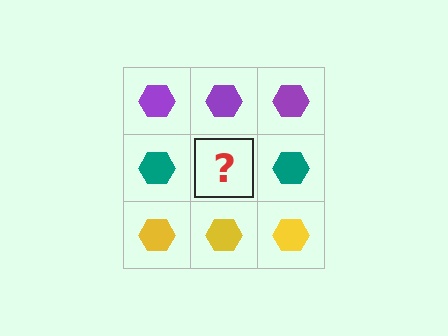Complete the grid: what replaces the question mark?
The question mark should be replaced with a teal hexagon.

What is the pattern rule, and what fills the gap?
The rule is that each row has a consistent color. The gap should be filled with a teal hexagon.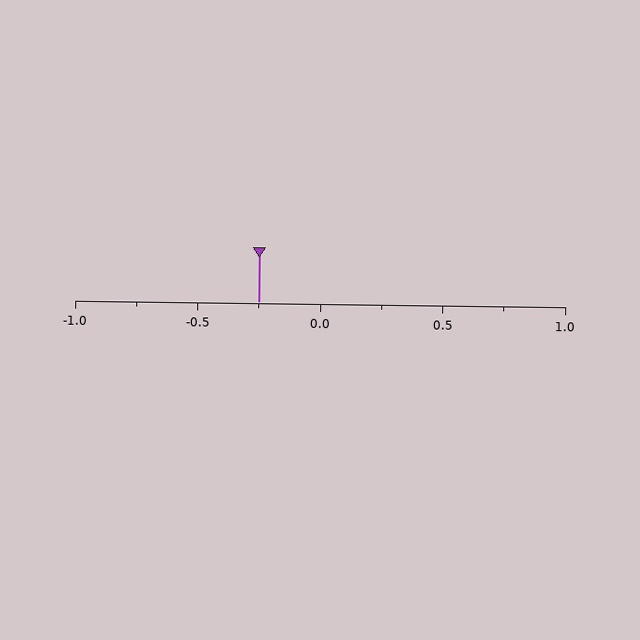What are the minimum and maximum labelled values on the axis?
The axis runs from -1.0 to 1.0.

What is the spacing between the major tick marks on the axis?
The major ticks are spaced 0.5 apart.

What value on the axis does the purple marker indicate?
The marker indicates approximately -0.25.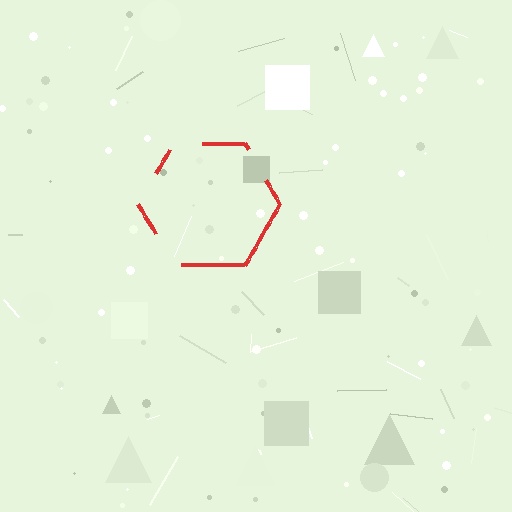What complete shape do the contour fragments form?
The contour fragments form a hexagon.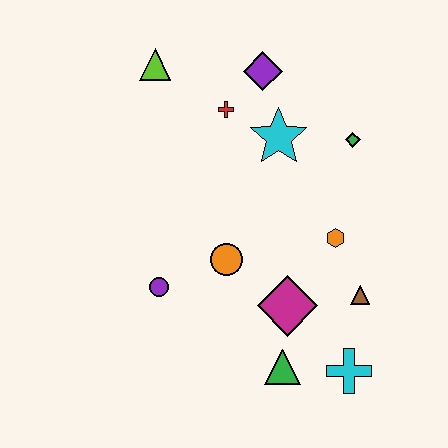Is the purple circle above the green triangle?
Yes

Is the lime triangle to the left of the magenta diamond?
Yes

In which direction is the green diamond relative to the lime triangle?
The green diamond is to the right of the lime triangle.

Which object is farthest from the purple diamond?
The cyan cross is farthest from the purple diamond.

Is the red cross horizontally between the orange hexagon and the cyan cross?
No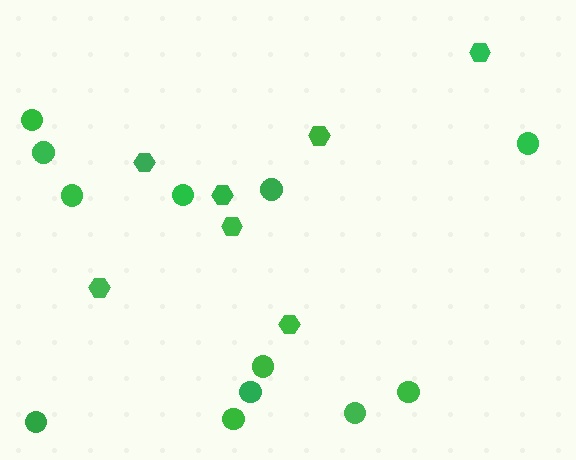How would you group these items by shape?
There are 2 groups: one group of circles (12) and one group of hexagons (7).